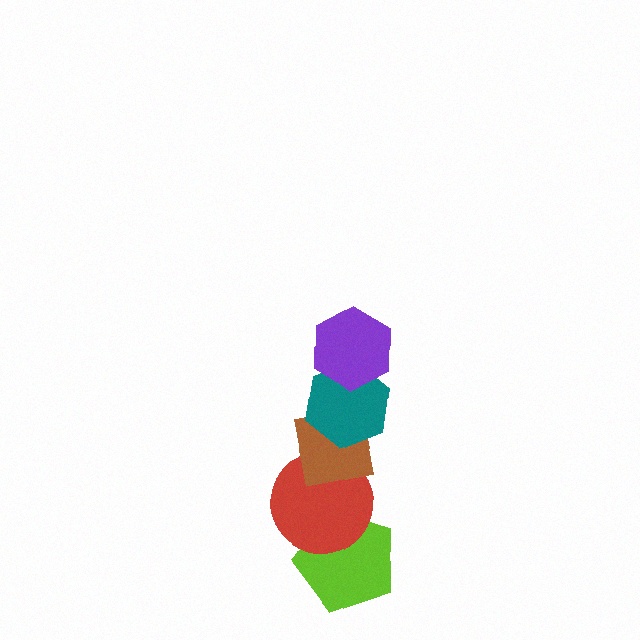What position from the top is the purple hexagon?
The purple hexagon is 1st from the top.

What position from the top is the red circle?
The red circle is 4th from the top.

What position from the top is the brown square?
The brown square is 3rd from the top.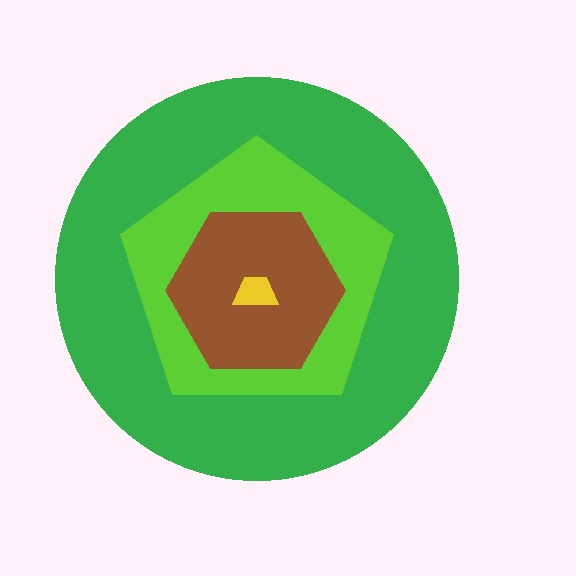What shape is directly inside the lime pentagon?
The brown hexagon.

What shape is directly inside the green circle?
The lime pentagon.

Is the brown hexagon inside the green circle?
Yes.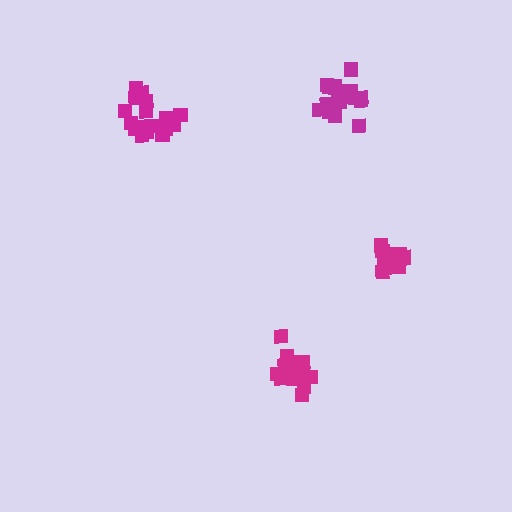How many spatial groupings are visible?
There are 4 spatial groupings.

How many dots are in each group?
Group 1: 15 dots, Group 2: 17 dots, Group 3: 19 dots, Group 4: 17 dots (68 total).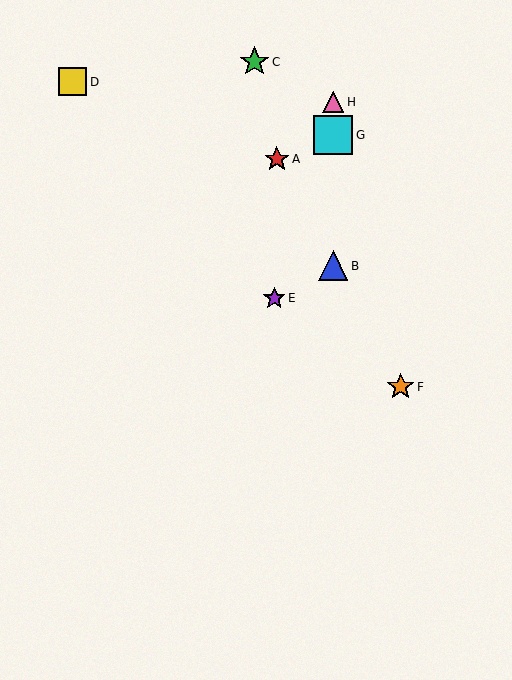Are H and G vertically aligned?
Yes, both are at x≈333.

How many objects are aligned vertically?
3 objects (B, G, H) are aligned vertically.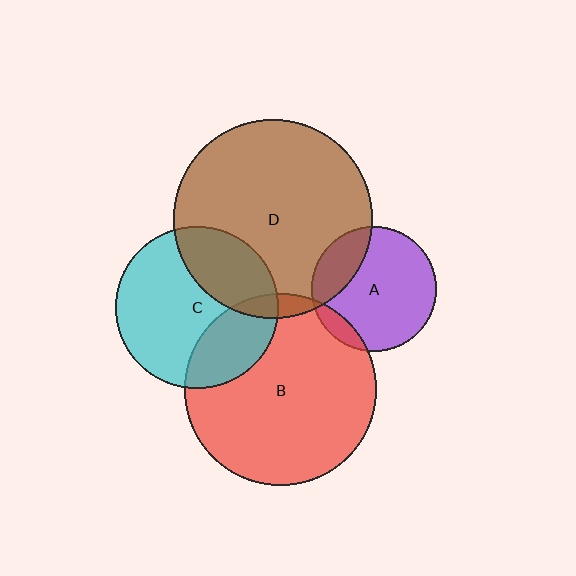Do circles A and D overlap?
Yes.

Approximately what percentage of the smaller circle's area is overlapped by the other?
Approximately 25%.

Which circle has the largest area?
Circle D (brown).